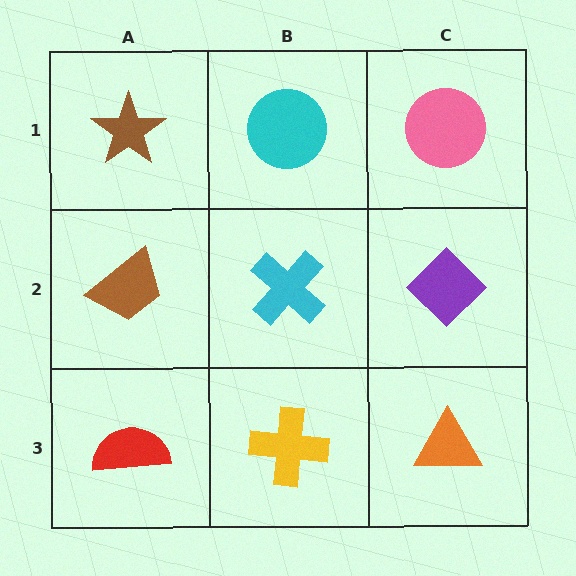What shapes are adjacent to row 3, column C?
A purple diamond (row 2, column C), a yellow cross (row 3, column B).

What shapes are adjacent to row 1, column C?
A purple diamond (row 2, column C), a cyan circle (row 1, column B).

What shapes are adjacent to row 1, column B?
A cyan cross (row 2, column B), a brown star (row 1, column A), a pink circle (row 1, column C).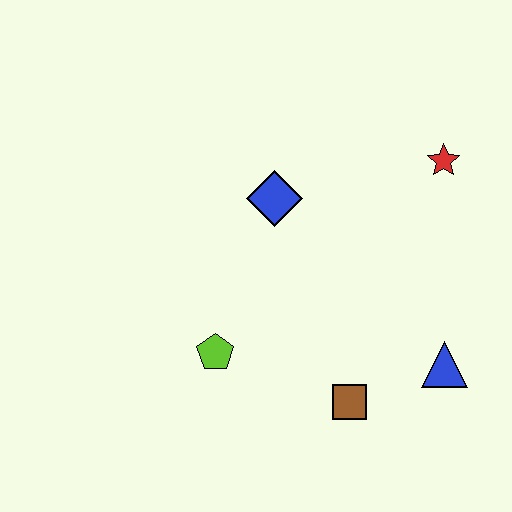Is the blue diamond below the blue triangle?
No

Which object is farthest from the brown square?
The red star is farthest from the brown square.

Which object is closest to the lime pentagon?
The brown square is closest to the lime pentagon.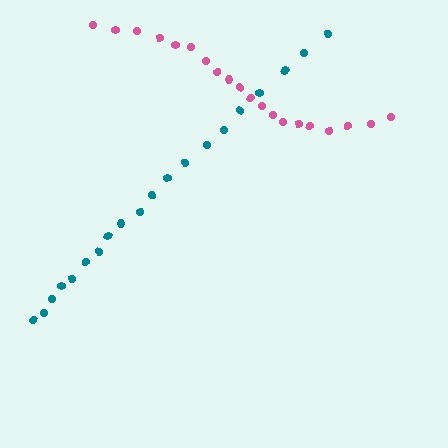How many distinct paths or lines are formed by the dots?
There are 2 distinct paths.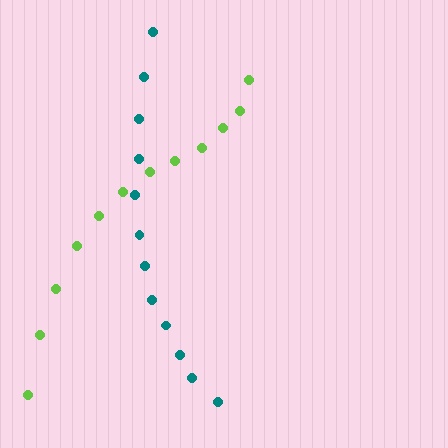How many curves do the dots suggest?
There are 2 distinct paths.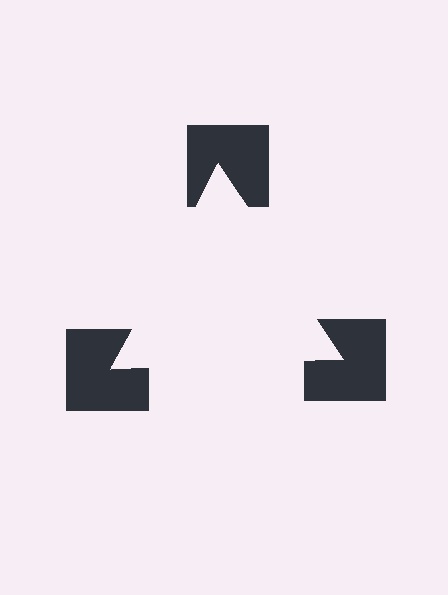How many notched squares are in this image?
There are 3 — one at each vertex of the illusory triangle.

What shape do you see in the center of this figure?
An illusory triangle — its edges are inferred from the aligned wedge cuts in the notched squares, not physically drawn.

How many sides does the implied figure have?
3 sides.